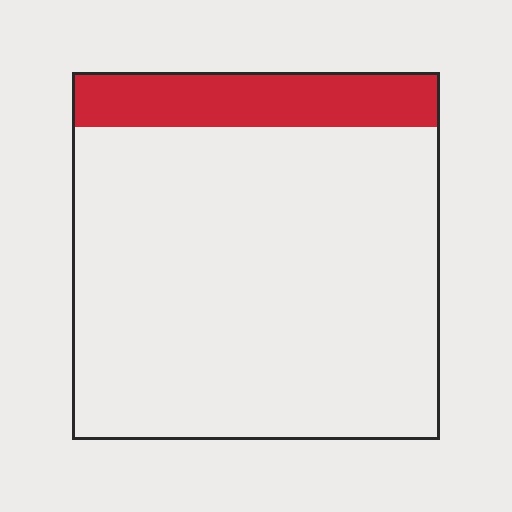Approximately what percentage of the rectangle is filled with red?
Approximately 15%.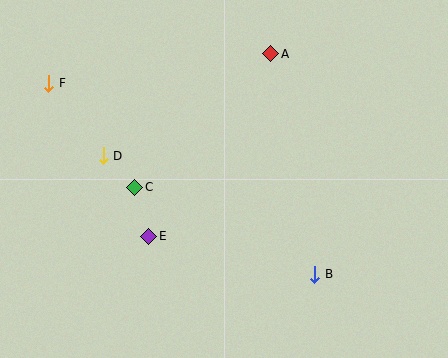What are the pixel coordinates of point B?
Point B is at (315, 274).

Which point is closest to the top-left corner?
Point F is closest to the top-left corner.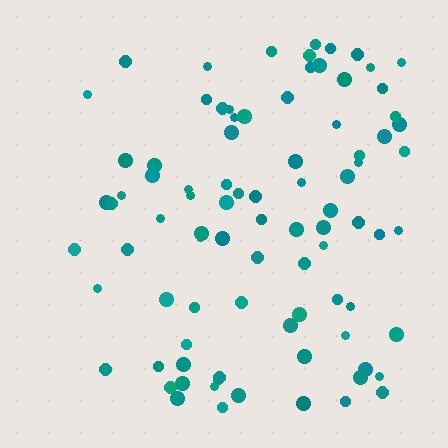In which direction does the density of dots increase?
From left to right, with the right side densest.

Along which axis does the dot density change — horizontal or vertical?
Horizontal.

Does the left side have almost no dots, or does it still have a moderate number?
Still a moderate number, just noticeably fewer than the right.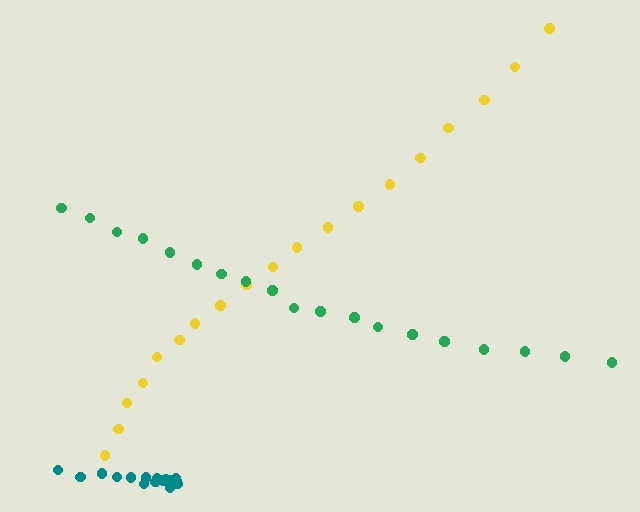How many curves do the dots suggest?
There are 3 distinct paths.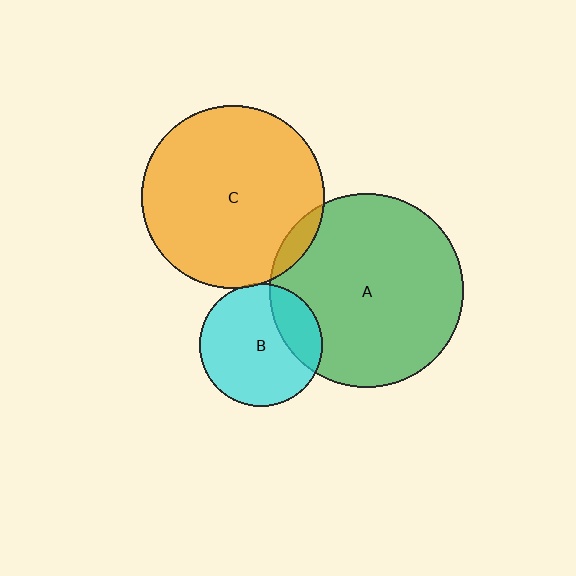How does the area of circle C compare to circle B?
Approximately 2.2 times.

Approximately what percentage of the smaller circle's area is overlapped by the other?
Approximately 25%.